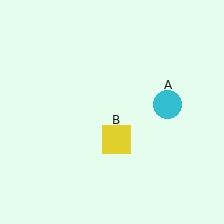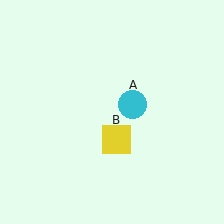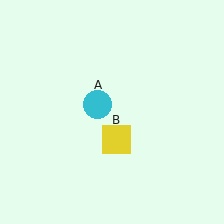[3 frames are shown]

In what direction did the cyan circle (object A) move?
The cyan circle (object A) moved left.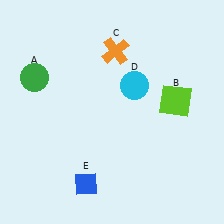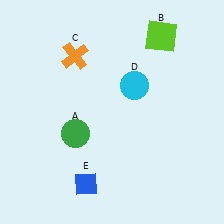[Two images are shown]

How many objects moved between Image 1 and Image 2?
3 objects moved between the two images.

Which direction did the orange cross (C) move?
The orange cross (C) moved left.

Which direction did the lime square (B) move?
The lime square (B) moved up.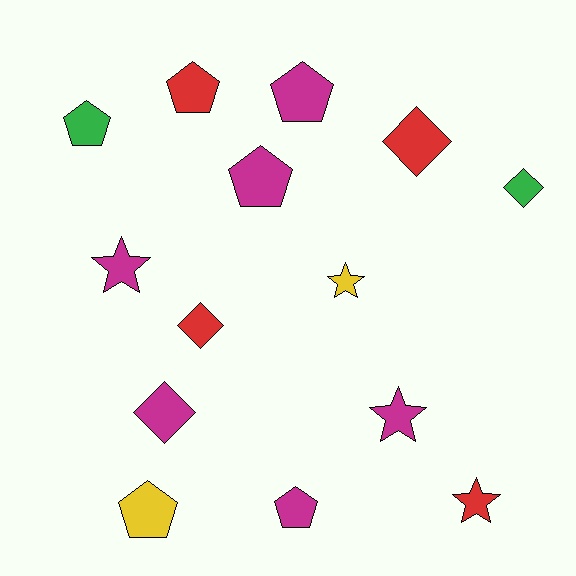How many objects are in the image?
There are 14 objects.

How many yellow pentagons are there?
There is 1 yellow pentagon.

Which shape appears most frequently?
Pentagon, with 6 objects.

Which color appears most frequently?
Magenta, with 6 objects.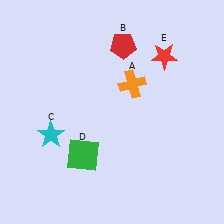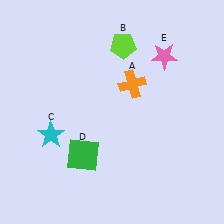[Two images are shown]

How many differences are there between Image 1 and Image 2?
There are 2 differences between the two images.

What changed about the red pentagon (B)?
In Image 1, B is red. In Image 2, it changed to lime.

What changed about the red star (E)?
In Image 1, E is red. In Image 2, it changed to pink.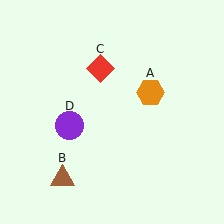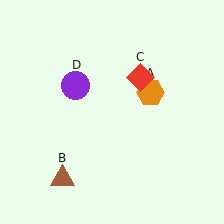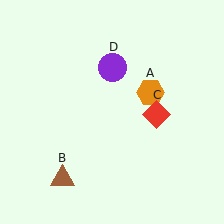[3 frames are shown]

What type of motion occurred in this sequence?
The red diamond (object C), purple circle (object D) rotated clockwise around the center of the scene.